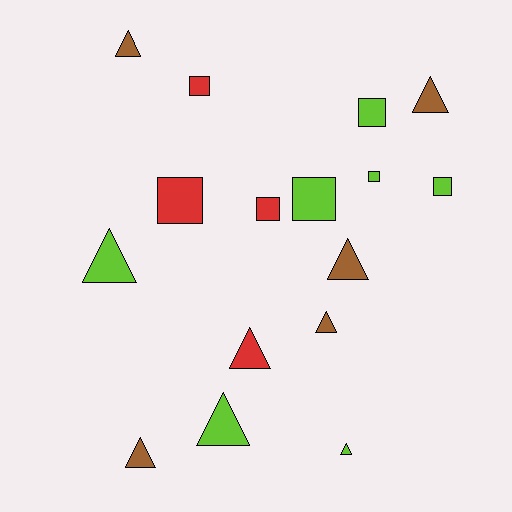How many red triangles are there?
There is 1 red triangle.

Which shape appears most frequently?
Triangle, with 9 objects.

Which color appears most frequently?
Lime, with 7 objects.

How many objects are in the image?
There are 16 objects.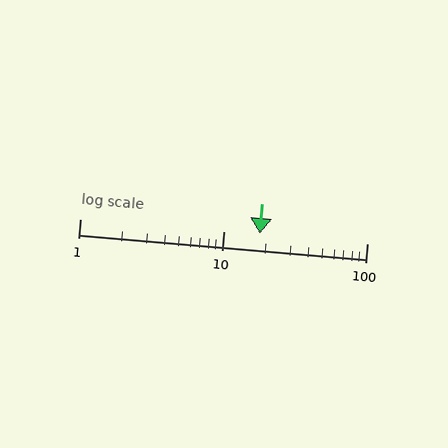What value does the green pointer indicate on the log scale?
The pointer indicates approximately 18.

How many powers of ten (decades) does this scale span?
The scale spans 2 decades, from 1 to 100.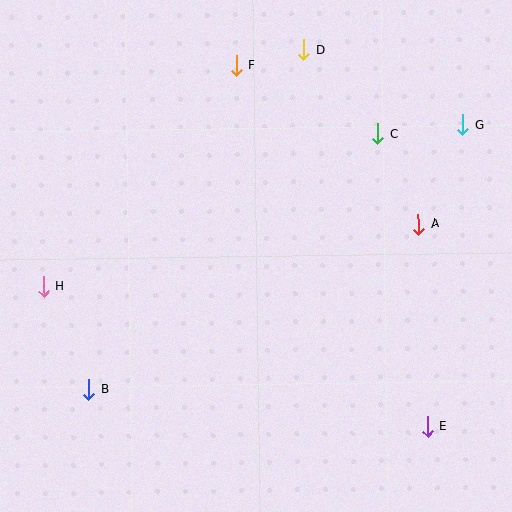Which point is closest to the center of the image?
Point A at (418, 224) is closest to the center.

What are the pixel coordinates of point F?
Point F is at (237, 66).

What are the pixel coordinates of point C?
Point C is at (378, 134).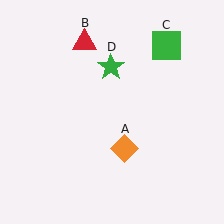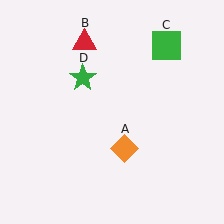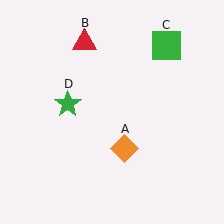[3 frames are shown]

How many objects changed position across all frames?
1 object changed position: green star (object D).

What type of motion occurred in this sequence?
The green star (object D) rotated counterclockwise around the center of the scene.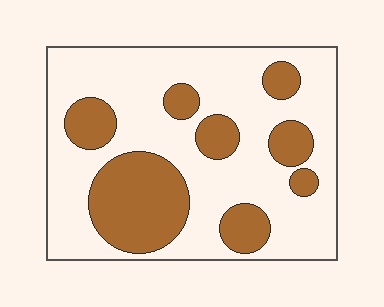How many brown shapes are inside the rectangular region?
8.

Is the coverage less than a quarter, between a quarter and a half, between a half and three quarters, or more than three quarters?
Between a quarter and a half.